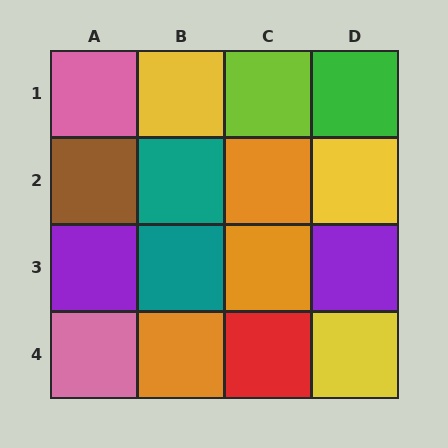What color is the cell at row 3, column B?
Teal.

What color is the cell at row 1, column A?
Pink.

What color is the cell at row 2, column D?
Yellow.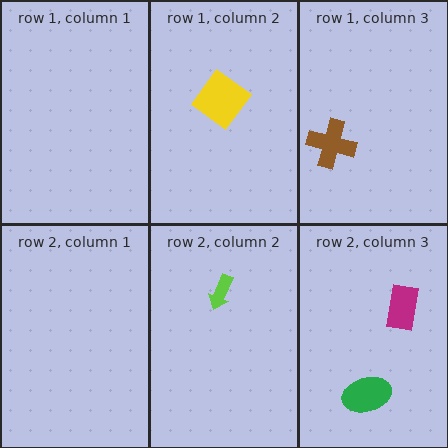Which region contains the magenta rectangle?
The row 2, column 3 region.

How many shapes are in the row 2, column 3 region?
2.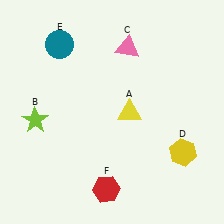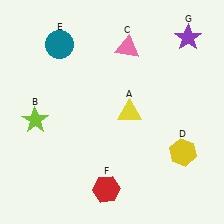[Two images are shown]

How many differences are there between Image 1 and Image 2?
There is 1 difference between the two images.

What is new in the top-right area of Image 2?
A purple star (G) was added in the top-right area of Image 2.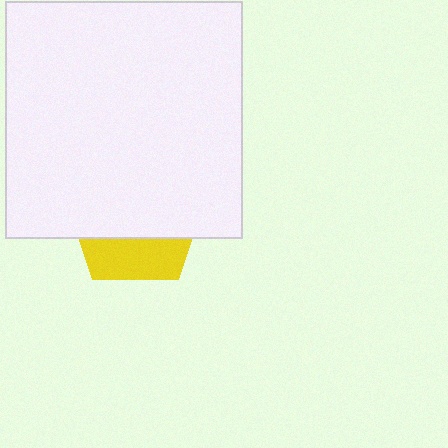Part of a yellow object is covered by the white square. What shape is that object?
It is a pentagon.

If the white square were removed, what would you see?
You would see the complete yellow pentagon.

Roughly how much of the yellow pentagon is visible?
A small part of it is visible (roughly 31%).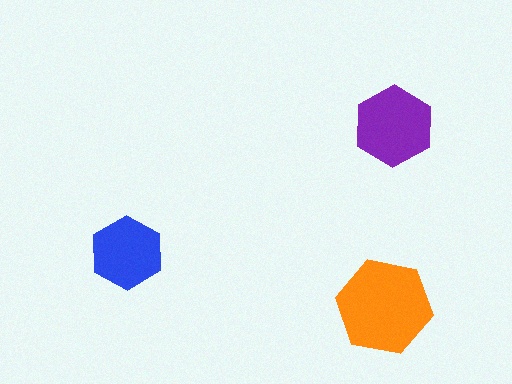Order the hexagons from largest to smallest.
the orange one, the purple one, the blue one.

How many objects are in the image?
There are 3 objects in the image.